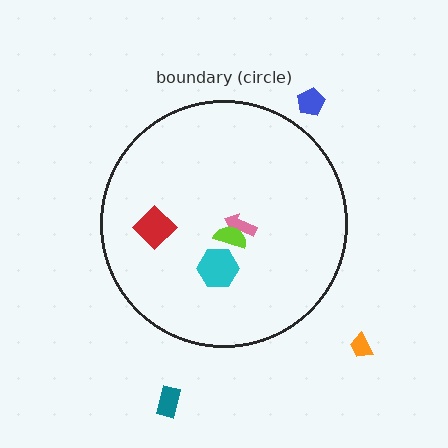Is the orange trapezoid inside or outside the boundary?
Outside.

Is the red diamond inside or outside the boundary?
Inside.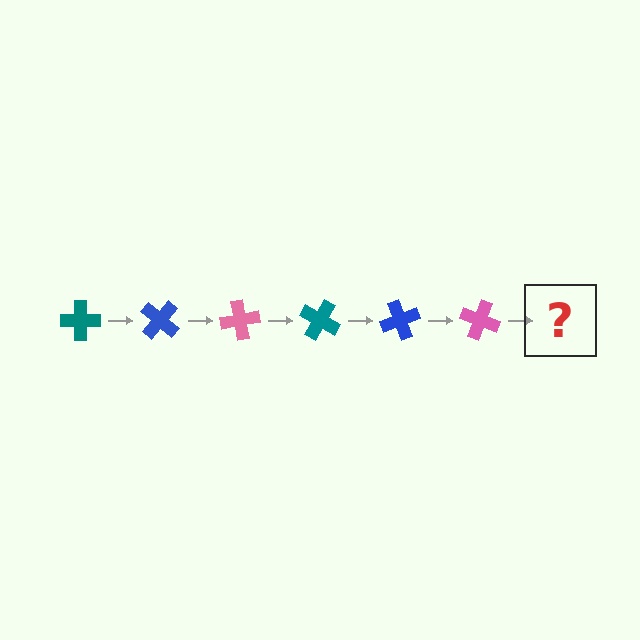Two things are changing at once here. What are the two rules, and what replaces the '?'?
The two rules are that it rotates 40 degrees each step and the color cycles through teal, blue, and pink. The '?' should be a teal cross, rotated 240 degrees from the start.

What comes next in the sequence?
The next element should be a teal cross, rotated 240 degrees from the start.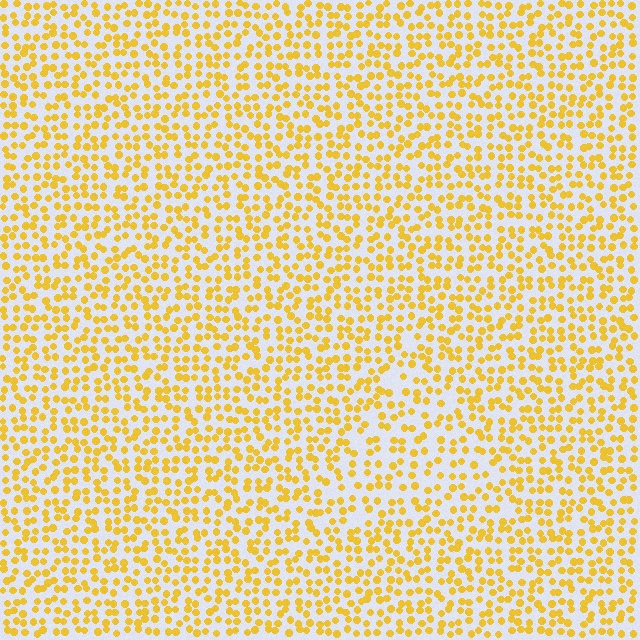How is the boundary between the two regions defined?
The boundary is defined by a change in element density (approximately 1.4x ratio). All elements are the same color, size, and shape.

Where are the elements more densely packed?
The elements are more densely packed outside the triangle boundary.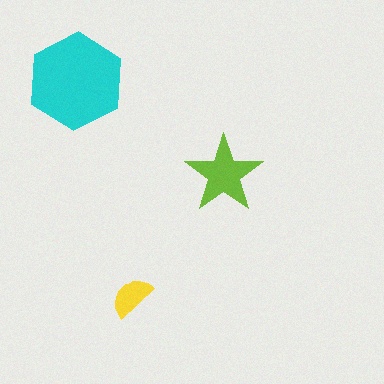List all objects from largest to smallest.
The cyan hexagon, the lime star, the yellow semicircle.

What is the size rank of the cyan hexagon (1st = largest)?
1st.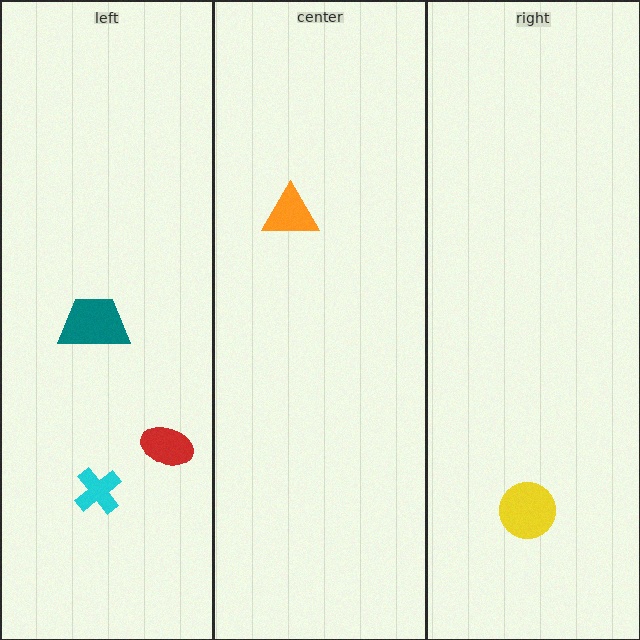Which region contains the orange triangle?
The center region.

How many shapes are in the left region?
3.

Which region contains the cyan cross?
The left region.